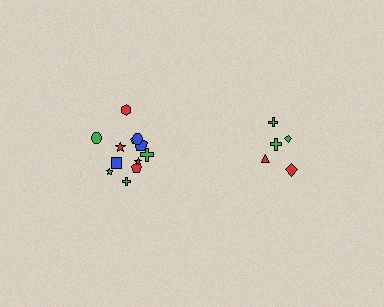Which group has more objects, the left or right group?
The left group.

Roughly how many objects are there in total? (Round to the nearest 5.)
Roughly 15 objects in total.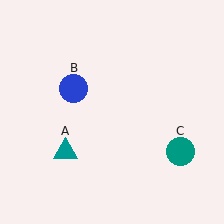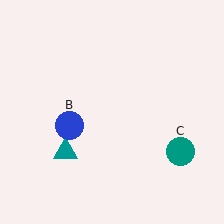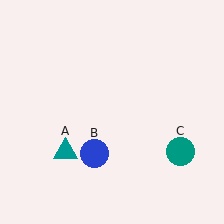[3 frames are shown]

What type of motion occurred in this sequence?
The blue circle (object B) rotated counterclockwise around the center of the scene.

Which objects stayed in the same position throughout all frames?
Teal triangle (object A) and teal circle (object C) remained stationary.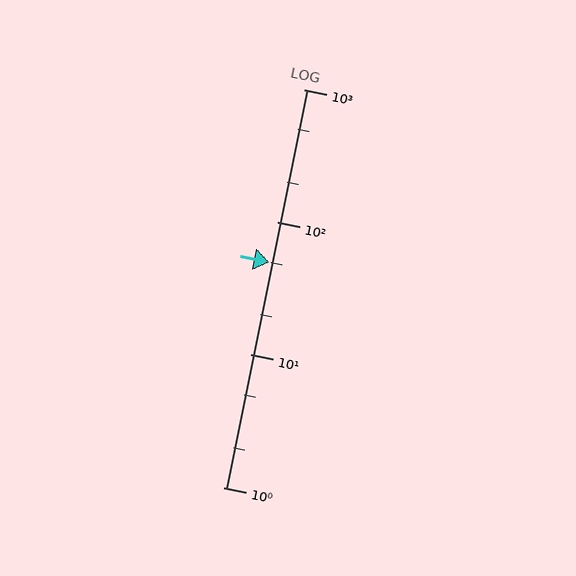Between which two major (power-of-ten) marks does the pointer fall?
The pointer is between 10 and 100.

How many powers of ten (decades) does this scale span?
The scale spans 3 decades, from 1 to 1000.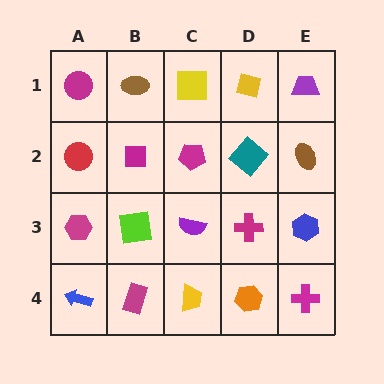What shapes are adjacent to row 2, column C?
A yellow square (row 1, column C), a purple semicircle (row 3, column C), a magenta square (row 2, column B), a teal diamond (row 2, column D).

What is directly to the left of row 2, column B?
A red circle.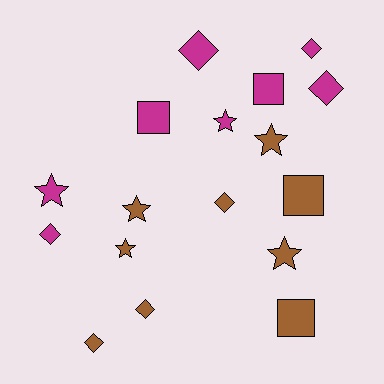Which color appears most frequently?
Brown, with 9 objects.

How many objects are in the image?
There are 17 objects.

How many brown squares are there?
There are 2 brown squares.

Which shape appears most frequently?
Diamond, with 7 objects.